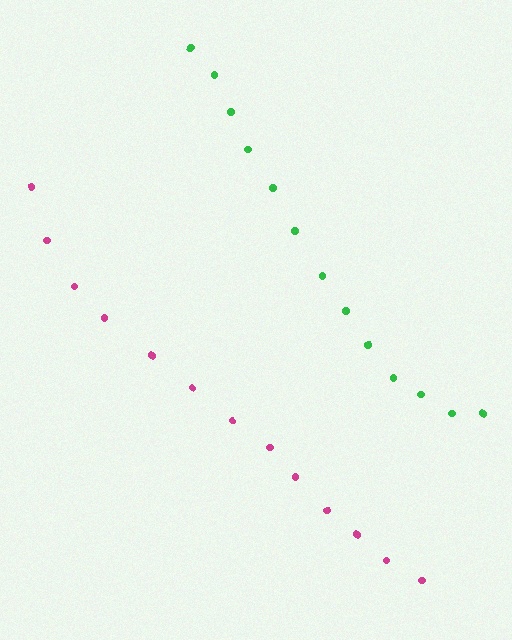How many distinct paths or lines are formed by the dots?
There are 2 distinct paths.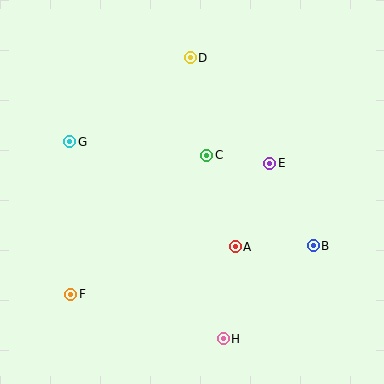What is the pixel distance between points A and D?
The distance between A and D is 194 pixels.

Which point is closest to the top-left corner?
Point G is closest to the top-left corner.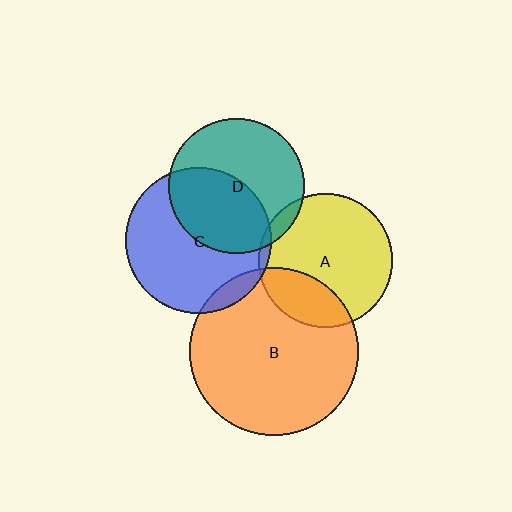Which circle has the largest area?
Circle B (orange).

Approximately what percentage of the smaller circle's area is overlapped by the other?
Approximately 5%.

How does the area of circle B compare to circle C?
Approximately 1.3 times.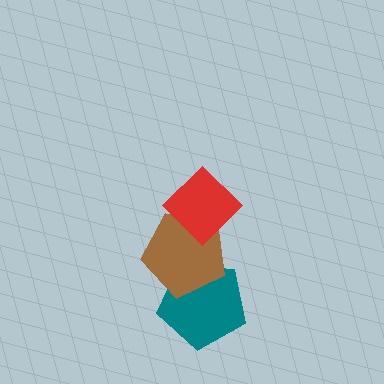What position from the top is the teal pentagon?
The teal pentagon is 3rd from the top.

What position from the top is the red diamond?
The red diamond is 1st from the top.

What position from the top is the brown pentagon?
The brown pentagon is 2nd from the top.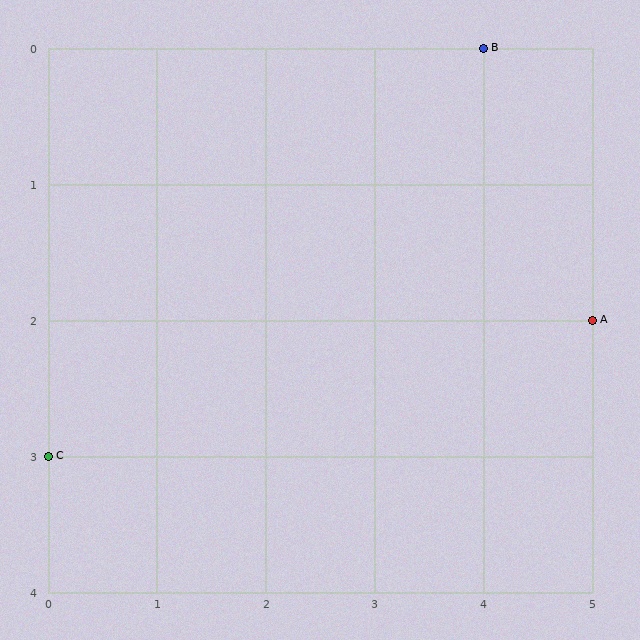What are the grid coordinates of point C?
Point C is at grid coordinates (0, 3).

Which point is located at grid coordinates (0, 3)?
Point C is at (0, 3).